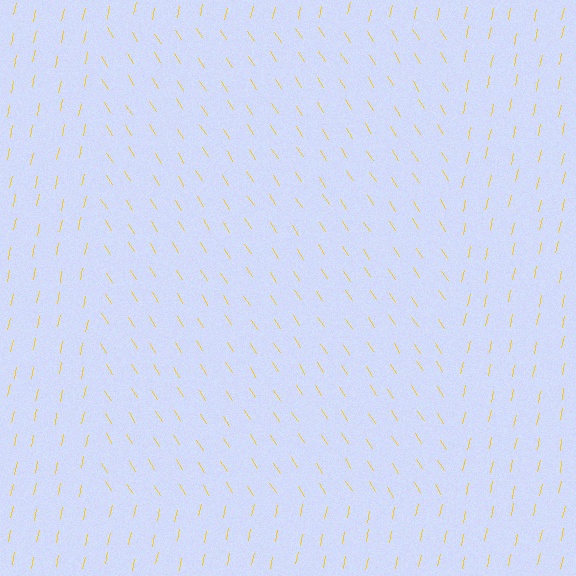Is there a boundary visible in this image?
Yes, there is a texture boundary formed by a change in line orientation.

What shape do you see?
I see a rectangle.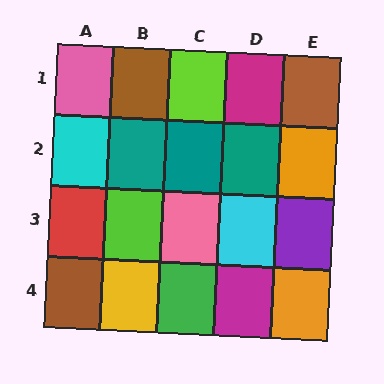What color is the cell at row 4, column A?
Brown.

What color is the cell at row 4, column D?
Magenta.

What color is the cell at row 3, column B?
Lime.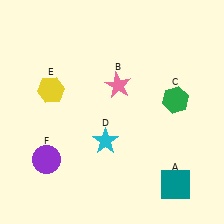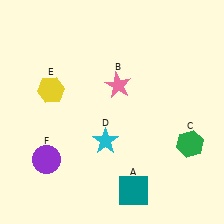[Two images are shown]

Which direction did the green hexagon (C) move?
The green hexagon (C) moved down.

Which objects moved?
The objects that moved are: the teal square (A), the green hexagon (C).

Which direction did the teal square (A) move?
The teal square (A) moved left.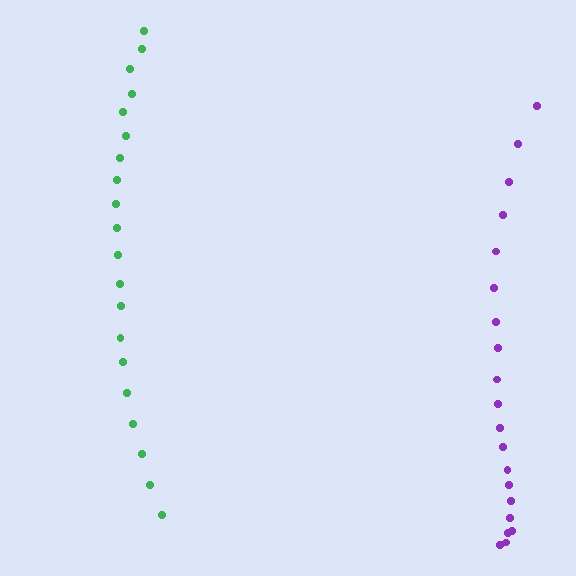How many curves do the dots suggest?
There are 2 distinct paths.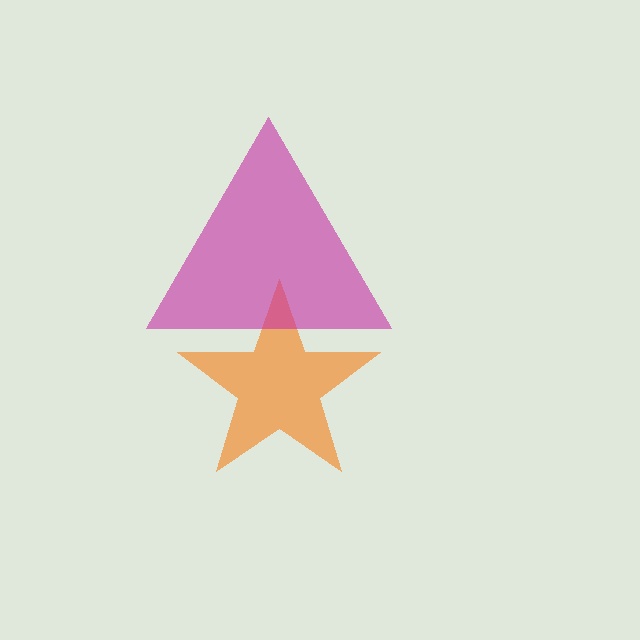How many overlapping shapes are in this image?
There are 2 overlapping shapes in the image.